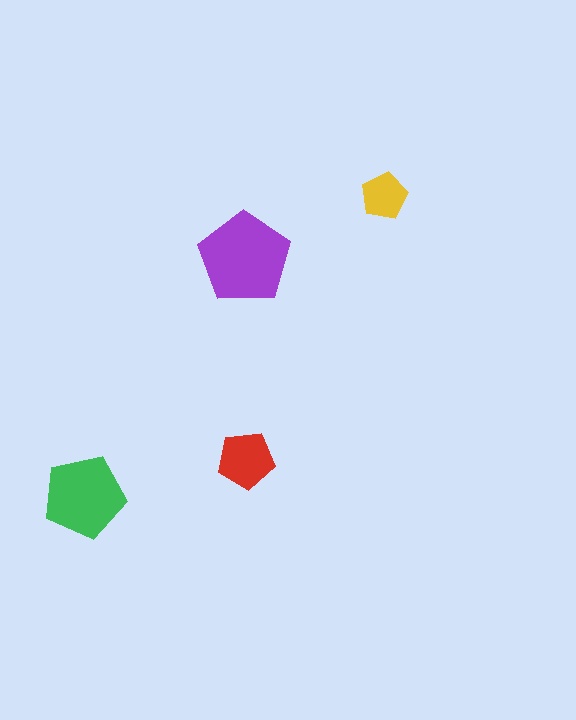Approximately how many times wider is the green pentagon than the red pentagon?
About 1.5 times wider.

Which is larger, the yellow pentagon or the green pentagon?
The green one.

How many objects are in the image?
There are 4 objects in the image.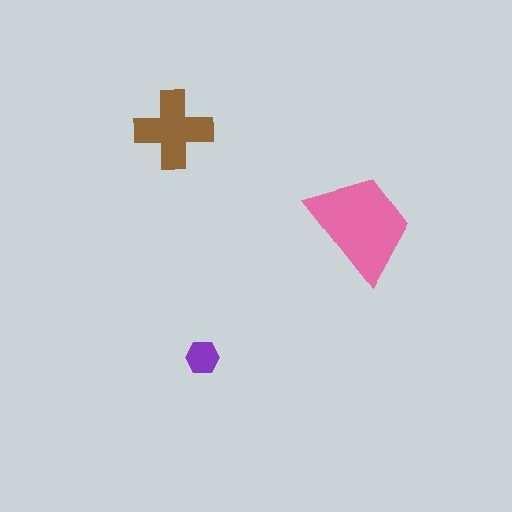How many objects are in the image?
There are 3 objects in the image.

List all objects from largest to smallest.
The pink trapezoid, the brown cross, the purple hexagon.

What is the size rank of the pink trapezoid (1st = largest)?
1st.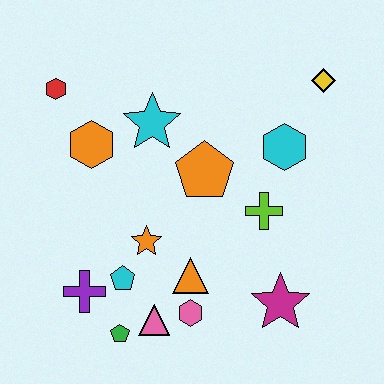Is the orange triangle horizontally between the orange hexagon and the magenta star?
Yes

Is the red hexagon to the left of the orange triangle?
Yes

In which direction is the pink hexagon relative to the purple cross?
The pink hexagon is to the right of the purple cross.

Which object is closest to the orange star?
The cyan pentagon is closest to the orange star.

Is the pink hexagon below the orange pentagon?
Yes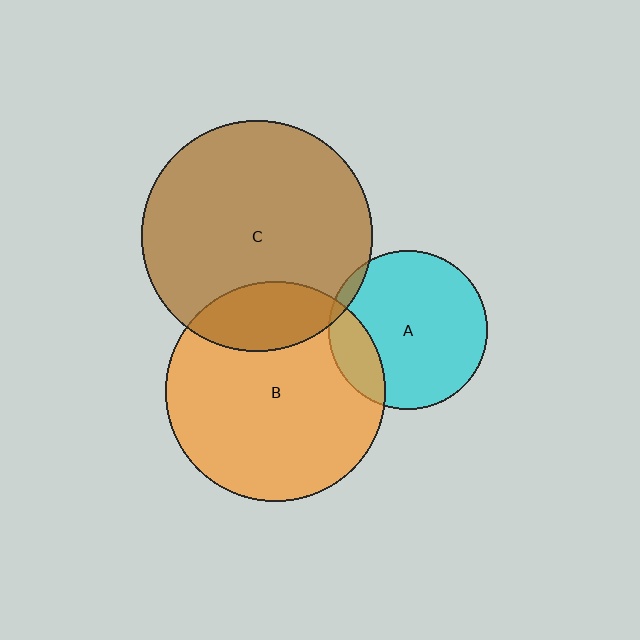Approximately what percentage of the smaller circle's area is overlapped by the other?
Approximately 20%.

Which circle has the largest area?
Circle C (brown).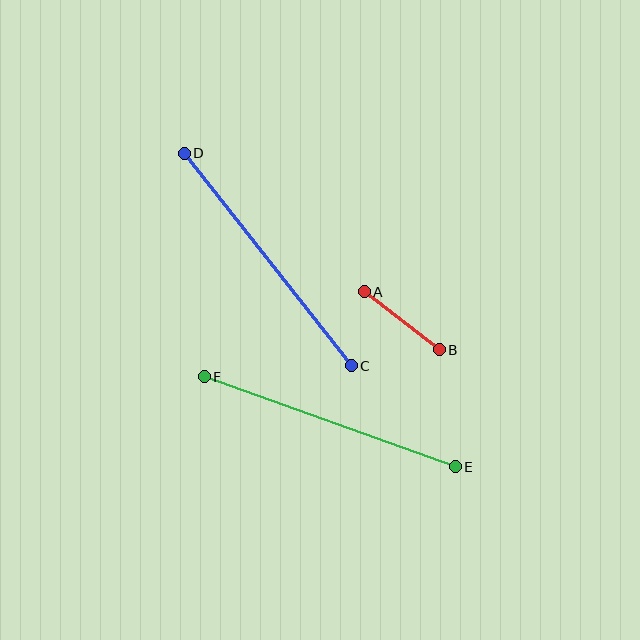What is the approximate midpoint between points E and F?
The midpoint is at approximately (330, 422) pixels.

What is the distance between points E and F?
The distance is approximately 267 pixels.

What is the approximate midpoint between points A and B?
The midpoint is at approximately (402, 321) pixels.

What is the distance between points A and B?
The distance is approximately 95 pixels.